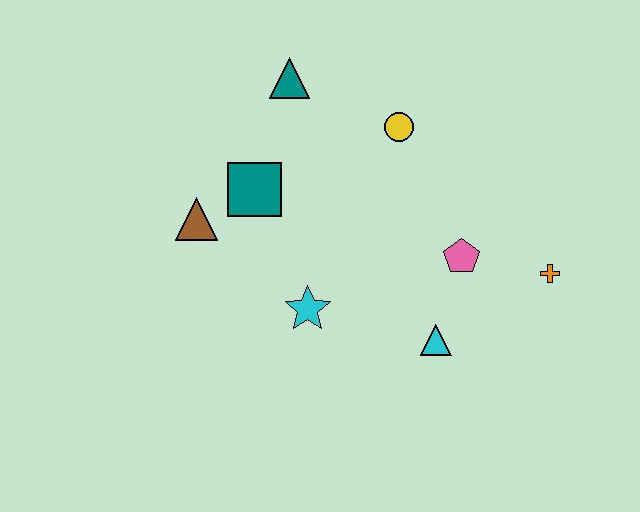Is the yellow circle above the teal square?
Yes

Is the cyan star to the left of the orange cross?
Yes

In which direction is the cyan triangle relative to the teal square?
The cyan triangle is to the right of the teal square.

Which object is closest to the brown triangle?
The teal square is closest to the brown triangle.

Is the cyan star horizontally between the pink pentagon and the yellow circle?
No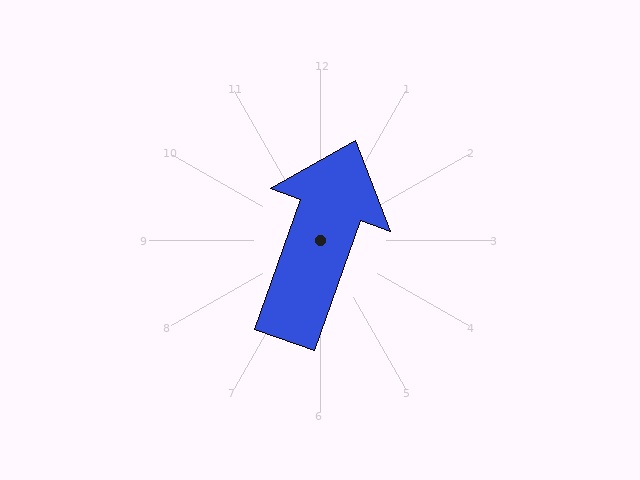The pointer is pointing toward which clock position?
Roughly 1 o'clock.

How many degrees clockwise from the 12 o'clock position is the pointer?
Approximately 20 degrees.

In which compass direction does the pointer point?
North.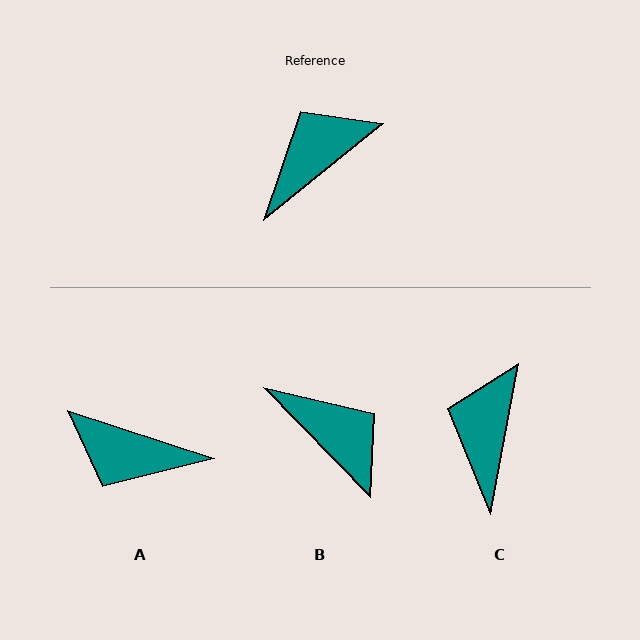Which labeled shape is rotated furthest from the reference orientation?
A, about 123 degrees away.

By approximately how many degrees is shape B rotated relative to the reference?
Approximately 84 degrees clockwise.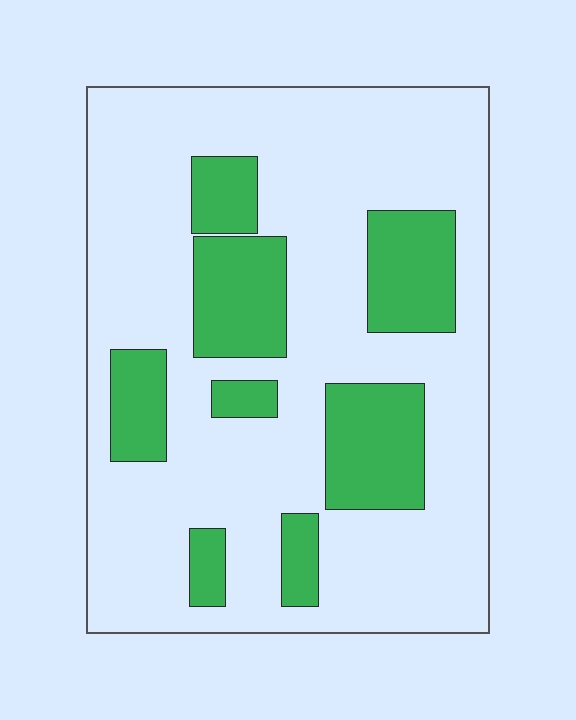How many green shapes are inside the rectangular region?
8.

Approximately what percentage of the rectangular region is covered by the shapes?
Approximately 25%.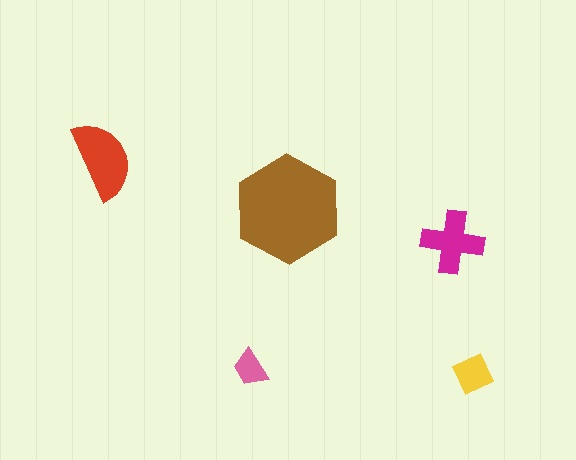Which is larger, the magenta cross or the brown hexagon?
The brown hexagon.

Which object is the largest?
The brown hexagon.